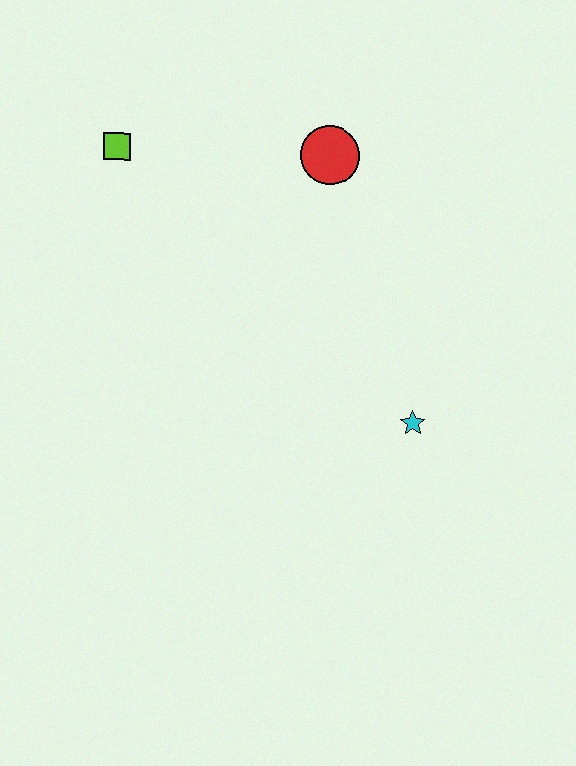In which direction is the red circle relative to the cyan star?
The red circle is above the cyan star.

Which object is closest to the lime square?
The red circle is closest to the lime square.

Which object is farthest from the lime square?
The cyan star is farthest from the lime square.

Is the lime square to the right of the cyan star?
No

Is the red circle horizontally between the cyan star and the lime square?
Yes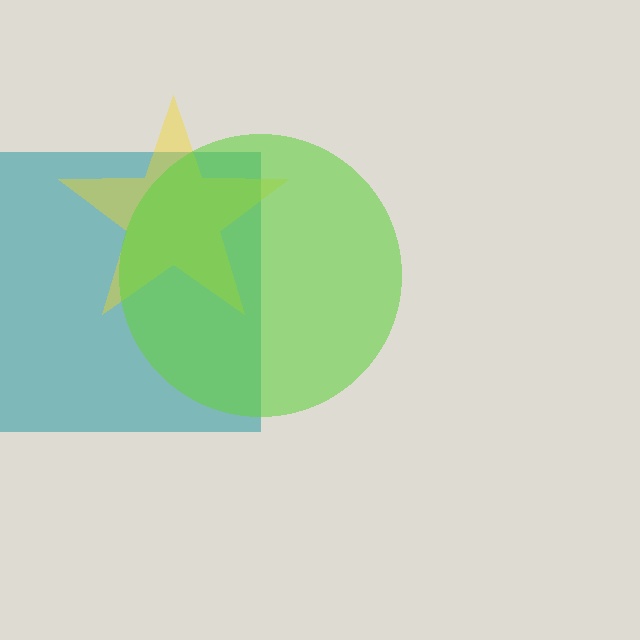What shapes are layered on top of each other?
The layered shapes are: a teal square, a yellow star, a lime circle.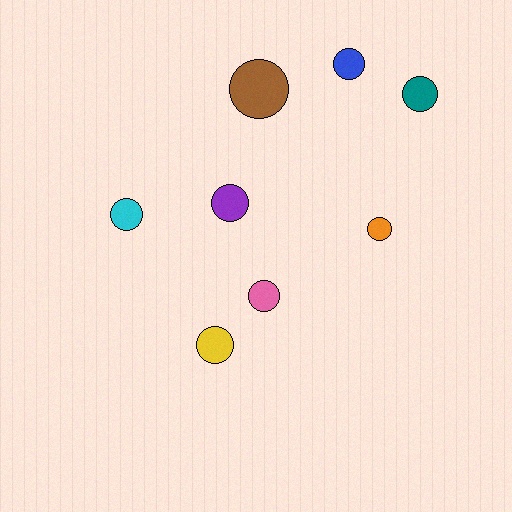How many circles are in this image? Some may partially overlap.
There are 8 circles.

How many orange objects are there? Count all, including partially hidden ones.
There is 1 orange object.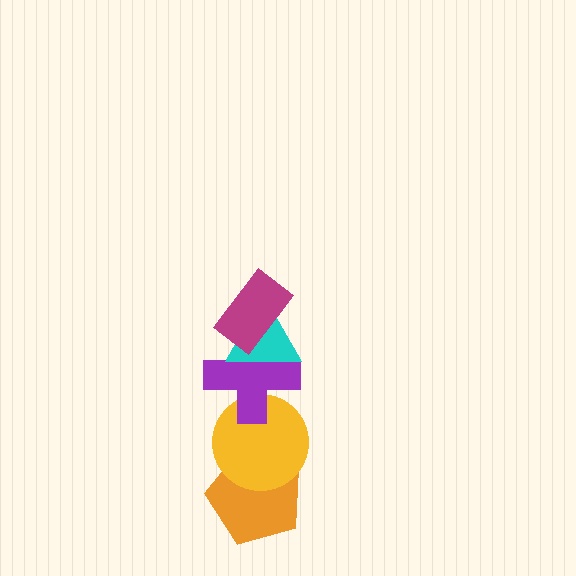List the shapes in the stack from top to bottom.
From top to bottom: the magenta rectangle, the cyan triangle, the purple cross, the yellow circle, the orange pentagon.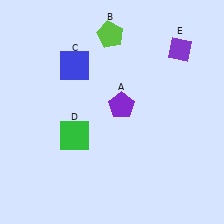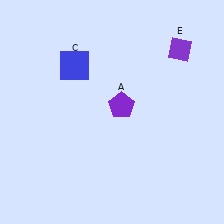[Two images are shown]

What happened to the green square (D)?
The green square (D) was removed in Image 2. It was in the bottom-left area of Image 1.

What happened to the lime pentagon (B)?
The lime pentagon (B) was removed in Image 2. It was in the top-left area of Image 1.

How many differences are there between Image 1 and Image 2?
There are 2 differences between the two images.